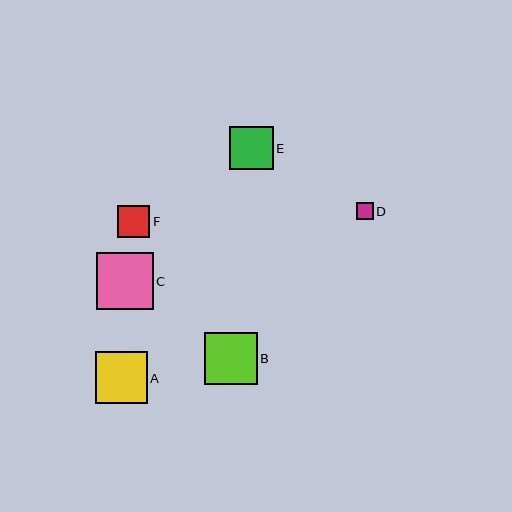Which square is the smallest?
Square D is the smallest with a size of approximately 17 pixels.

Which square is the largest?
Square C is the largest with a size of approximately 57 pixels.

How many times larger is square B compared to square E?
Square B is approximately 1.2 times the size of square E.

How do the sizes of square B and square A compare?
Square B and square A are approximately the same size.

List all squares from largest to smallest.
From largest to smallest: C, B, A, E, F, D.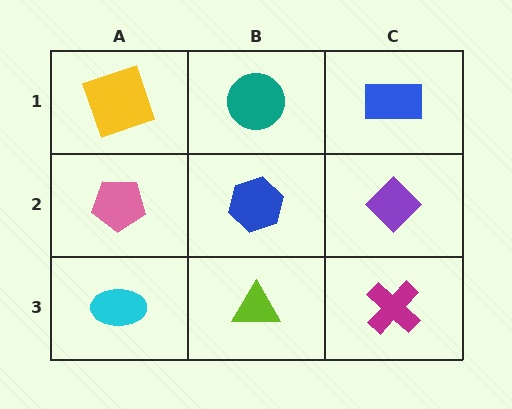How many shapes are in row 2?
3 shapes.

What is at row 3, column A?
A cyan ellipse.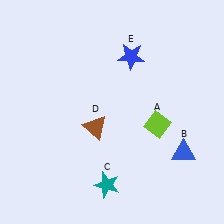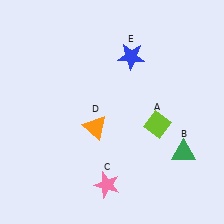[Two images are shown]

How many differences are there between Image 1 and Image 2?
There are 3 differences between the two images.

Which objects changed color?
B changed from blue to green. C changed from teal to pink. D changed from brown to orange.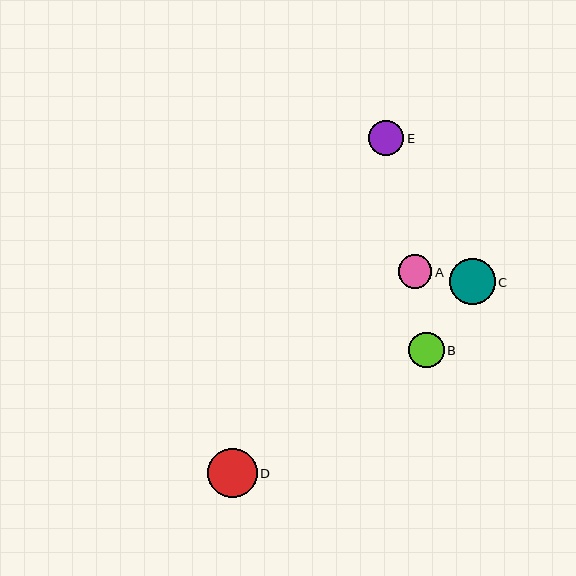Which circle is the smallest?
Circle A is the smallest with a size of approximately 33 pixels.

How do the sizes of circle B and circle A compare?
Circle B and circle A are approximately the same size.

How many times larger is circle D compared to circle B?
Circle D is approximately 1.4 times the size of circle B.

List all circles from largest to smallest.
From largest to smallest: D, C, E, B, A.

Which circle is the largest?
Circle D is the largest with a size of approximately 50 pixels.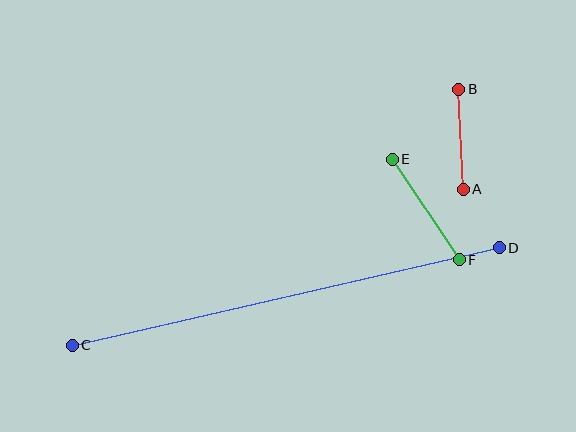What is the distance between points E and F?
The distance is approximately 121 pixels.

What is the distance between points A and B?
The distance is approximately 100 pixels.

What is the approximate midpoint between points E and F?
The midpoint is at approximately (426, 209) pixels.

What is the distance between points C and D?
The distance is approximately 438 pixels.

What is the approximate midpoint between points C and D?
The midpoint is at approximately (286, 296) pixels.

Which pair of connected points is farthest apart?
Points C and D are farthest apart.